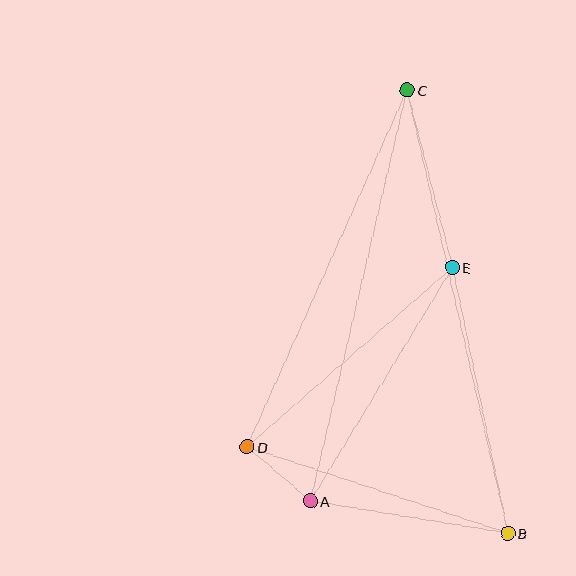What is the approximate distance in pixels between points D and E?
The distance between D and E is approximately 273 pixels.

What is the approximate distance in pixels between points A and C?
The distance between A and C is approximately 423 pixels.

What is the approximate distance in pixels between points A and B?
The distance between A and B is approximately 200 pixels.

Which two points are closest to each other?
Points A and D are closest to each other.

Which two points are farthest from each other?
Points B and C are farthest from each other.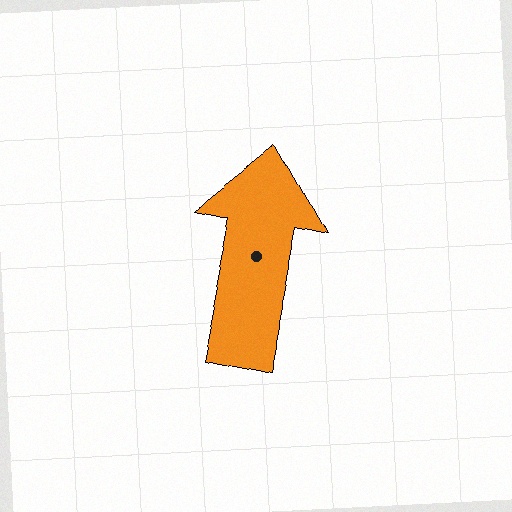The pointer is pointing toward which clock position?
Roughly 12 o'clock.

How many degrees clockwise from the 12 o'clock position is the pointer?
Approximately 11 degrees.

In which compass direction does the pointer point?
North.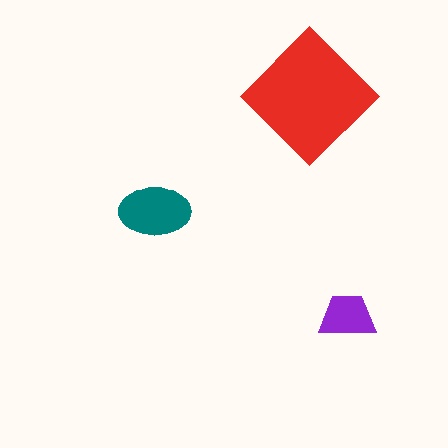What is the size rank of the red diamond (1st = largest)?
1st.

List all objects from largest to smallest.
The red diamond, the teal ellipse, the purple trapezoid.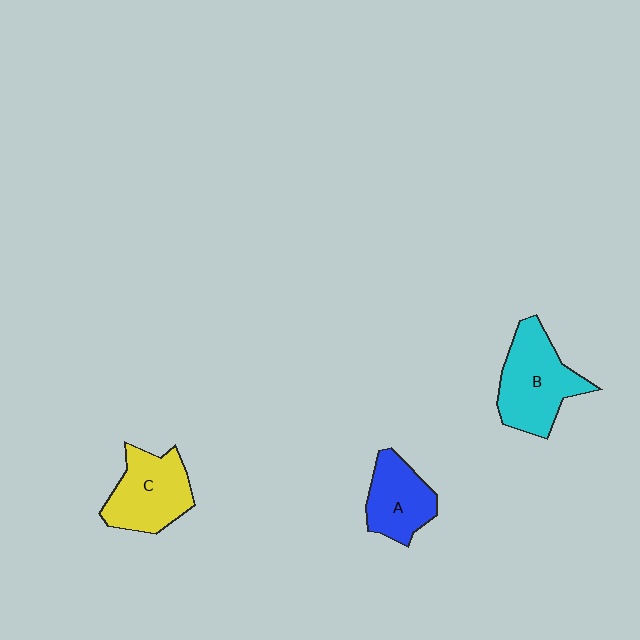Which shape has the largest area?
Shape B (cyan).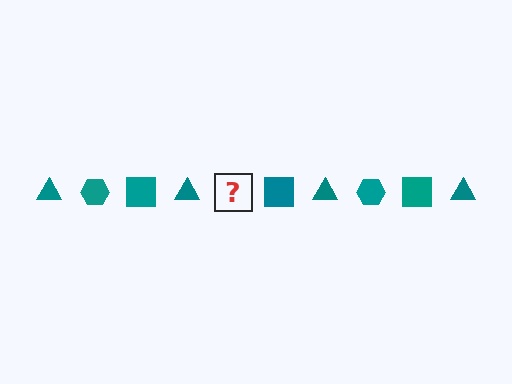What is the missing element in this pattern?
The missing element is a teal hexagon.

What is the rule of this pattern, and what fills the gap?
The rule is that the pattern cycles through triangle, hexagon, square shapes in teal. The gap should be filled with a teal hexagon.